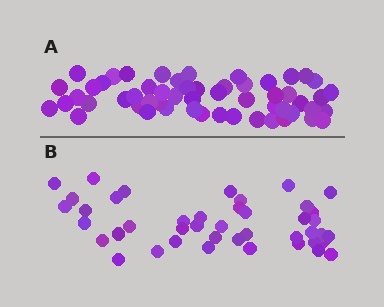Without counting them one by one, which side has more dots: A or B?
Region A (the top region) has more dots.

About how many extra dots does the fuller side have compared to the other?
Region A has roughly 12 or so more dots than region B.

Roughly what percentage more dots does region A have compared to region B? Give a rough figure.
About 30% more.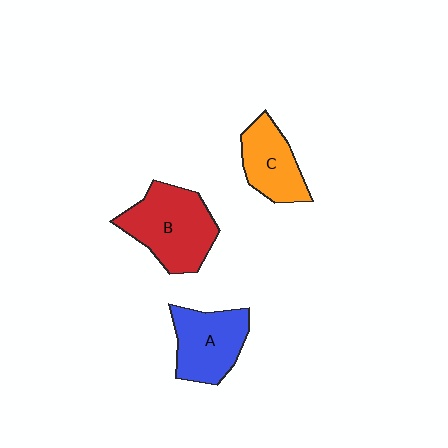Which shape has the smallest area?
Shape C (orange).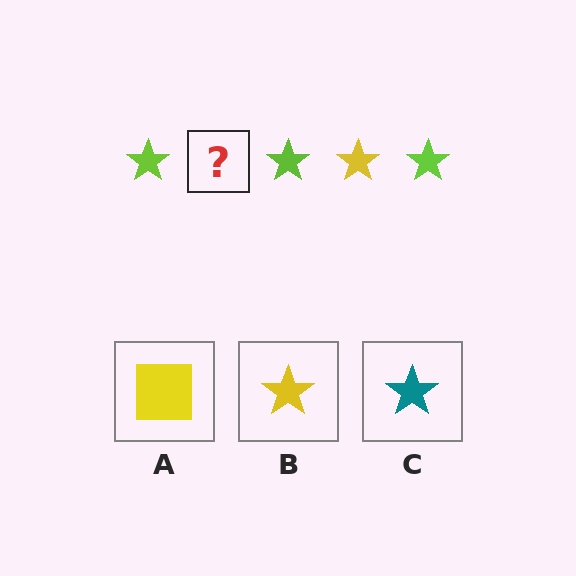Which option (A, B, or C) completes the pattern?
B.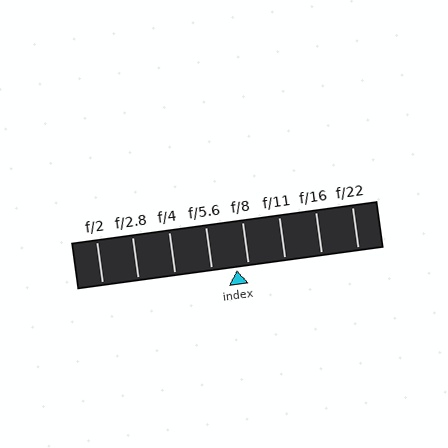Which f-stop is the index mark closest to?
The index mark is closest to f/8.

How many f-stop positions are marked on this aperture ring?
There are 8 f-stop positions marked.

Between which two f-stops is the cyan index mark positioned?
The index mark is between f/5.6 and f/8.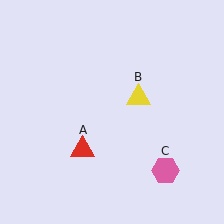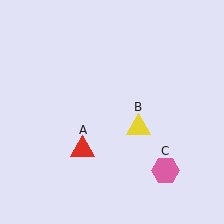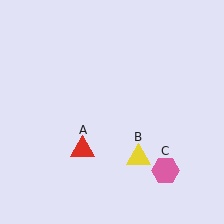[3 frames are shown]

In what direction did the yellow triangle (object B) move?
The yellow triangle (object B) moved down.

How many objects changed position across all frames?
1 object changed position: yellow triangle (object B).